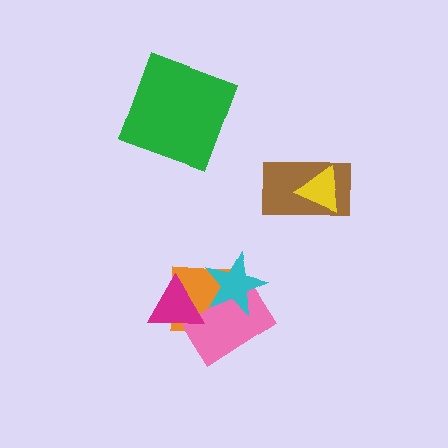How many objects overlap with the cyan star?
2 objects overlap with the cyan star.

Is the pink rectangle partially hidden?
Yes, it is partially covered by another shape.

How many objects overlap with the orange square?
3 objects overlap with the orange square.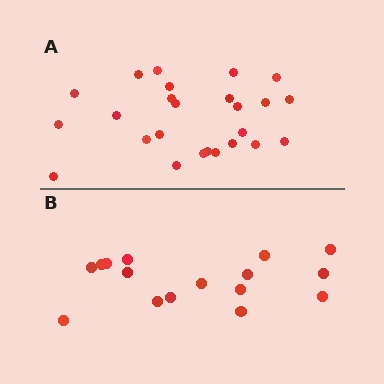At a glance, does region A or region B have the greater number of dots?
Region A (the top region) has more dots.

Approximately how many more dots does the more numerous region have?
Region A has roughly 8 or so more dots than region B.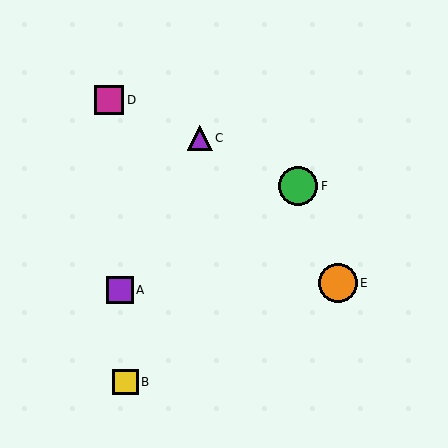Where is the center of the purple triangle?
The center of the purple triangle is at (200, 138).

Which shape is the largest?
The green circle (labeled F) is the largest.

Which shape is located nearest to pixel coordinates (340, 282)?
The orange circle (labeled E) at (338, 283) is nearest to that location.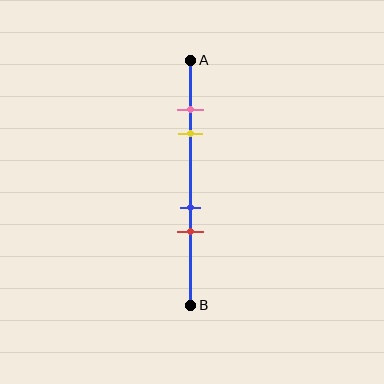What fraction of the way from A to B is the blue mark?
The blue mark is approximately 60% (0.6) of the way from A to B.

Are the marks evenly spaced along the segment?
No, the marks are not evenly spaced.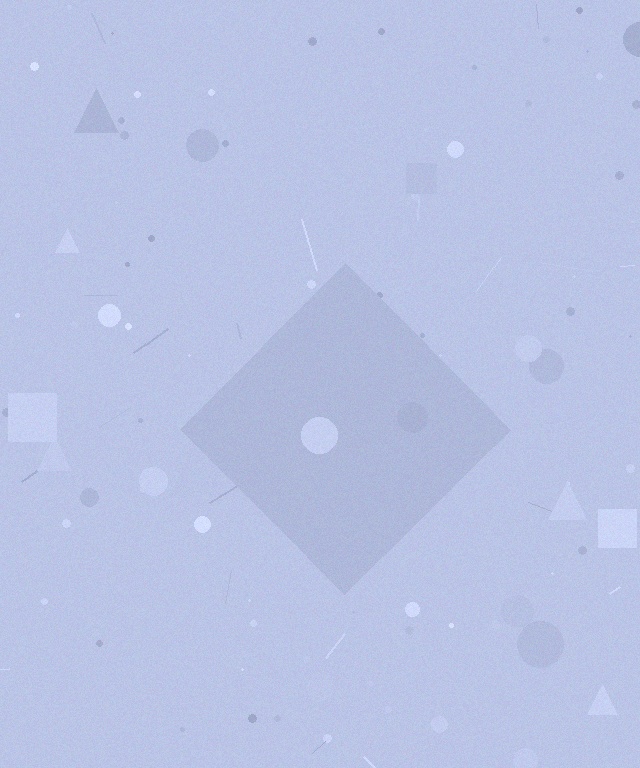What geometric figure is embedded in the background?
A diamond is embedded in the background.